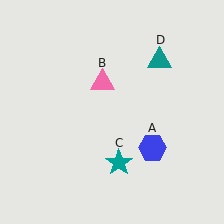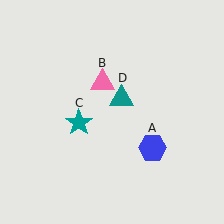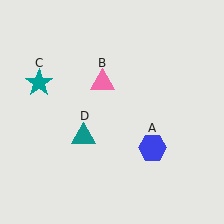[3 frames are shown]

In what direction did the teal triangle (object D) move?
The teal triangle (object D) moved down and to the left.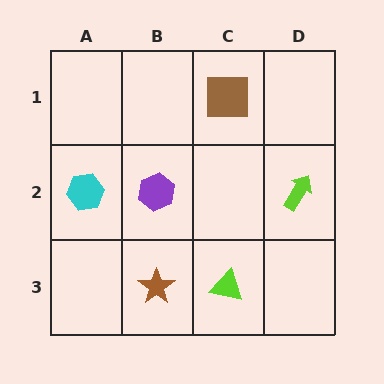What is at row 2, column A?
A cyan hexagon.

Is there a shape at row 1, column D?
No, that cell is empty.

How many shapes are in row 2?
3 shapes.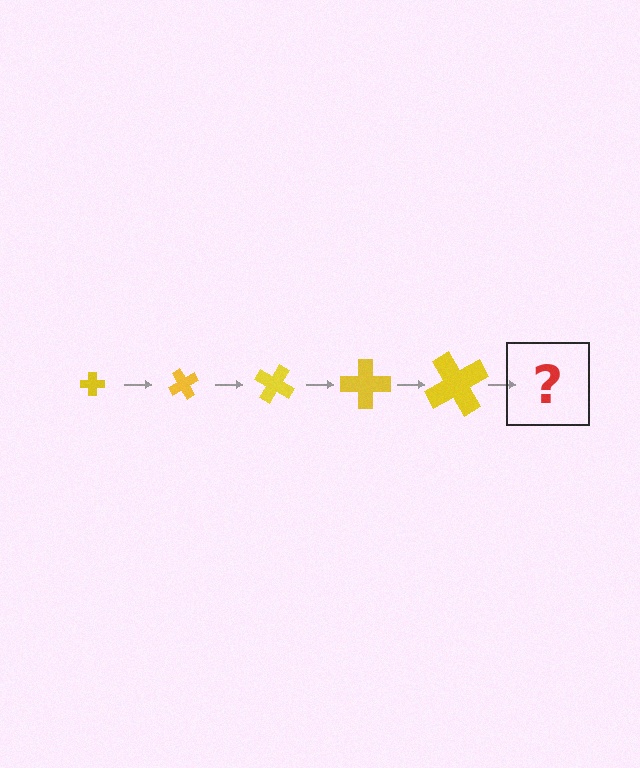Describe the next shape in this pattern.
It should be a cross, larger than the previous one and rotated 300 degrees from the start.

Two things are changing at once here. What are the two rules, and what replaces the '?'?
The two rules are that the cross grows larger each step and it rotates 60 degrees each step. The '?' should be a cross, larger than the previous one and rotated 300 degrees from the start.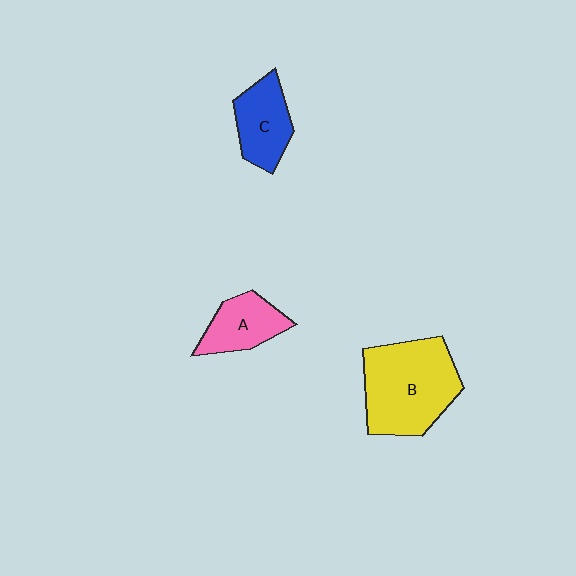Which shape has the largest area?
Shape B (yellow).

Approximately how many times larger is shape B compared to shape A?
Approximately 2.1 times.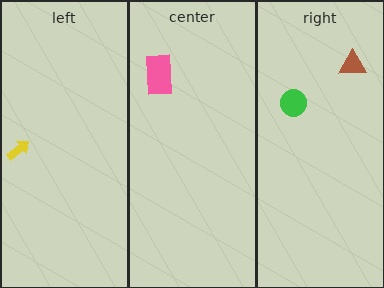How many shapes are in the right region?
2.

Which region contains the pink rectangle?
The center region.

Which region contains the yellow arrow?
The left region.